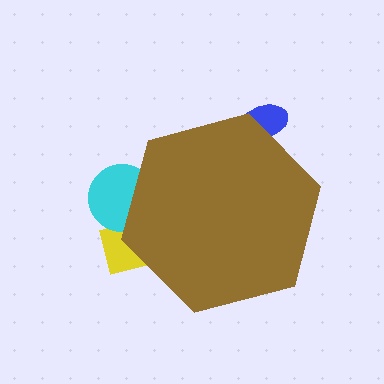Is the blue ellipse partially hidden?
Yes, the blue ellipse is partially hidden behind the brown hexagon.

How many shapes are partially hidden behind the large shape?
3 shapes are partially hidden.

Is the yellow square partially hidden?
Yes, the yellow square is partially hidden behind the brown hexagon.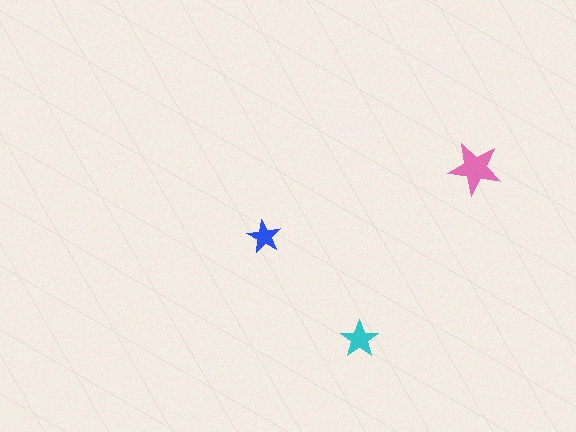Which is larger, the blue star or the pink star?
The pink one.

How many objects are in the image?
There are 3 objects in the image.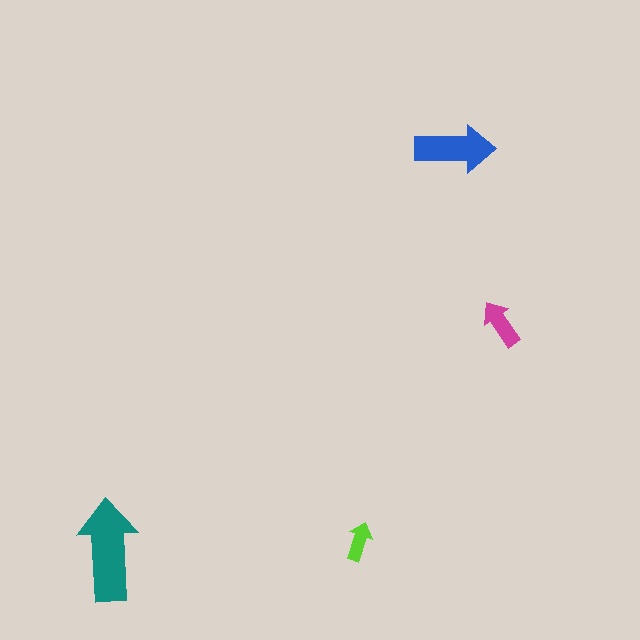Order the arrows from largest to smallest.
the teal one, the blue one, the magenta one, the lime one.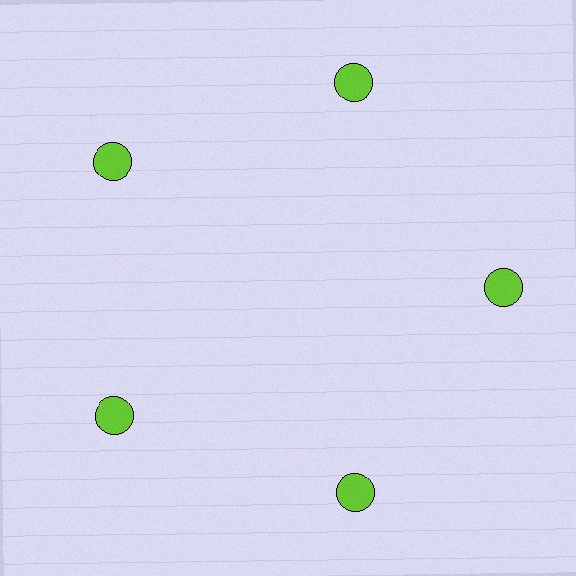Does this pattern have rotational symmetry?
Yes, this pattern has 5-fold rotational symmetry. It looks the same after rotating 72 degrees around the center.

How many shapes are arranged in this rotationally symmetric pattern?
There are 5 shapes, arranged in 5 groups of 1.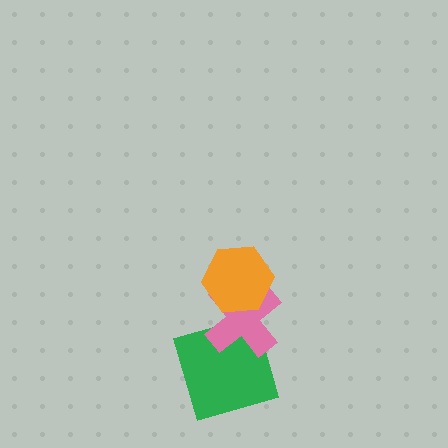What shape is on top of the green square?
The pink cross is on top of the green square.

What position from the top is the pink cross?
The pink cross is 2nd from the top.